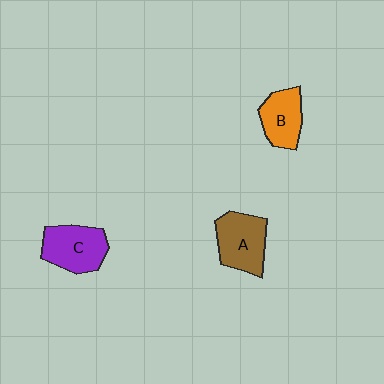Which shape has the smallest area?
Shape B (orange).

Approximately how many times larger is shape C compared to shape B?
Approximately 1.2 times.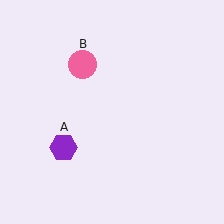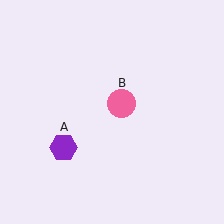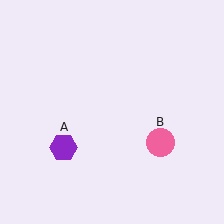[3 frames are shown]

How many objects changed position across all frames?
1 object changed position: pink circle (object B).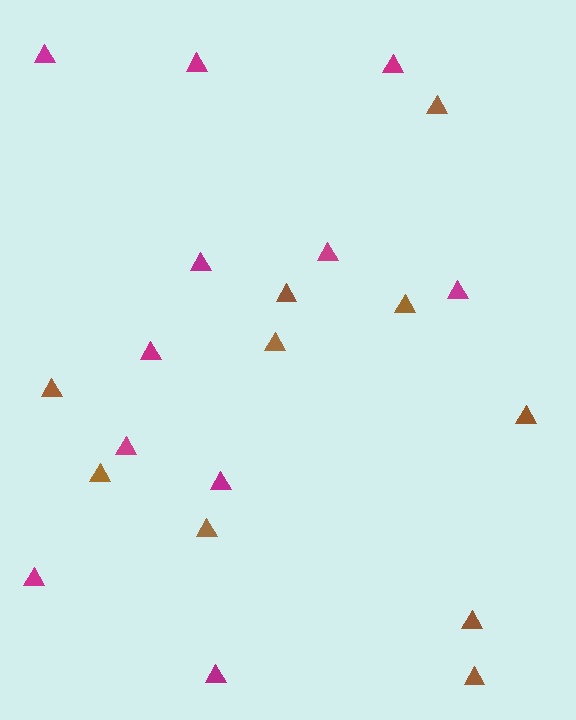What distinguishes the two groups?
There are 2 groups: one group of magenta triangles (11) and one group of brown triangles (10).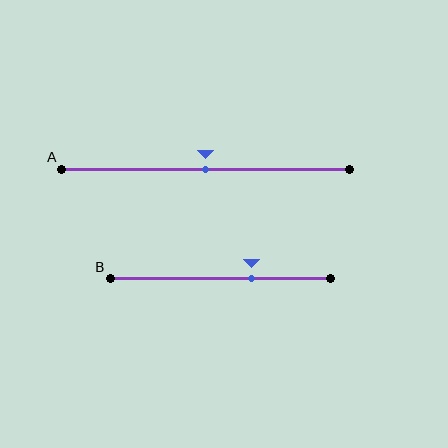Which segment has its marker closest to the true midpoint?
Segment A has its marker closest to the true midpoint.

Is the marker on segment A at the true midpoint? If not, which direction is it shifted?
Yes, the marker on segment A is at the true midpoint.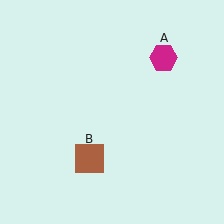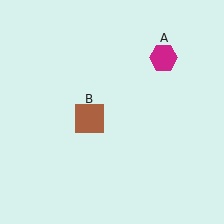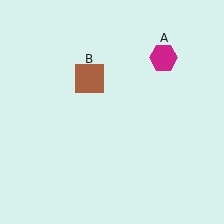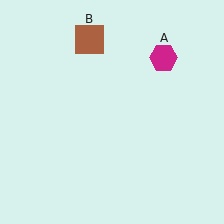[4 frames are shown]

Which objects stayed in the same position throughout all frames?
Magenta hexagon (object A) remained stationary.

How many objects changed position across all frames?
1 object changed position: brown square (object B).